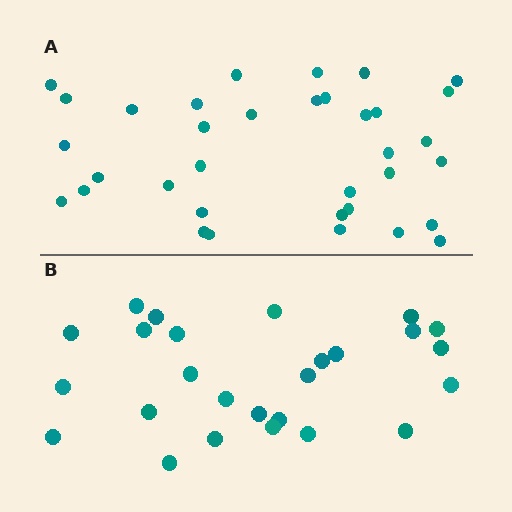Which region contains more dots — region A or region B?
Region A (the top region) has more dots.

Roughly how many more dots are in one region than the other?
Region A has roughly 8 or so more dots than region B.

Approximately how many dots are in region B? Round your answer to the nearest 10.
About 30 dots. (The exact count is 26, which rounds to 30.)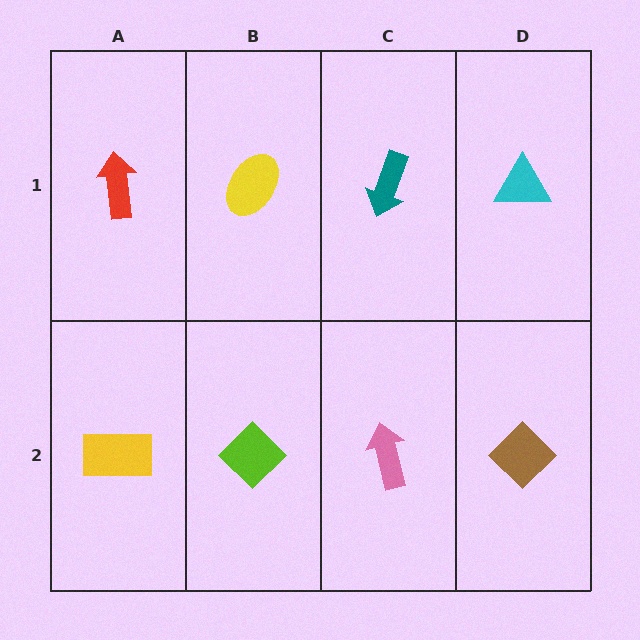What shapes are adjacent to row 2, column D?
A cyan triangle (row 1, column D), a pink arrow (row 2, column C).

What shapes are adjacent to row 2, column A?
A red arrow (row 1, column A), a lime diamond (row 2, column B).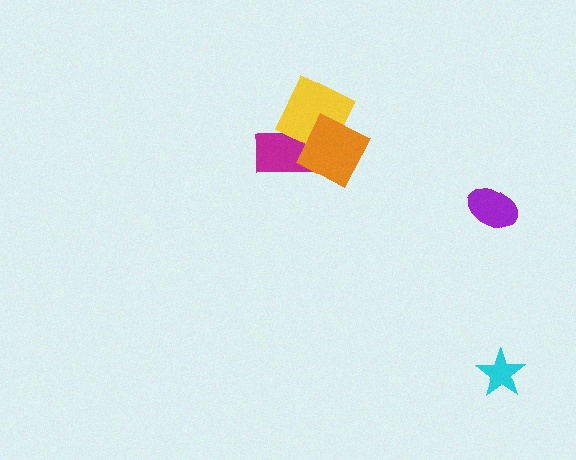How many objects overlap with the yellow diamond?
2 objects overlap with the yellow diamond.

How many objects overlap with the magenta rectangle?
2 objects overlap with the magenta rectangle.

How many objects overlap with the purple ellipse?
0 objects overlap with the purple ellipse.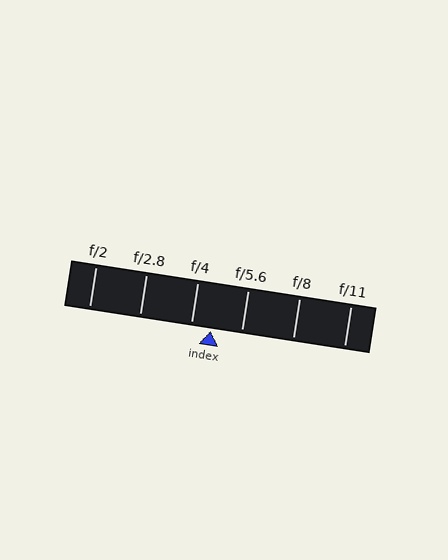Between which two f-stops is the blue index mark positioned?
The index mark is between f/4 and f/5.6.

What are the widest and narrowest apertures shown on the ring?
The widest aperture shown is f/2 and the narrowest is f/11.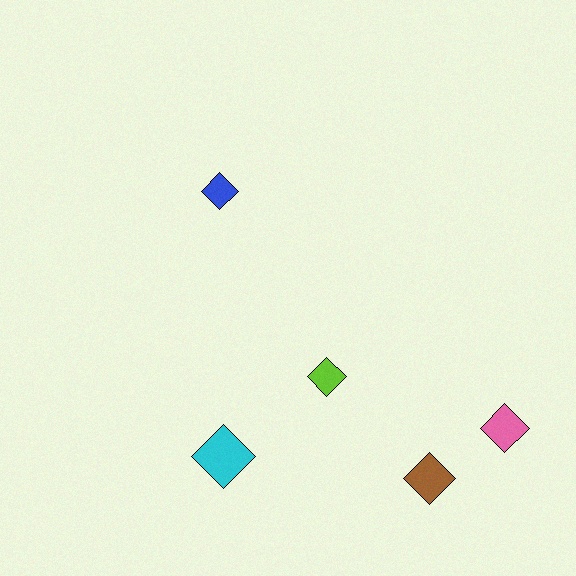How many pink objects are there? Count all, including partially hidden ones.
There is 1 pink object.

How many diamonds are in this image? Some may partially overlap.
There are 5 diamonds.